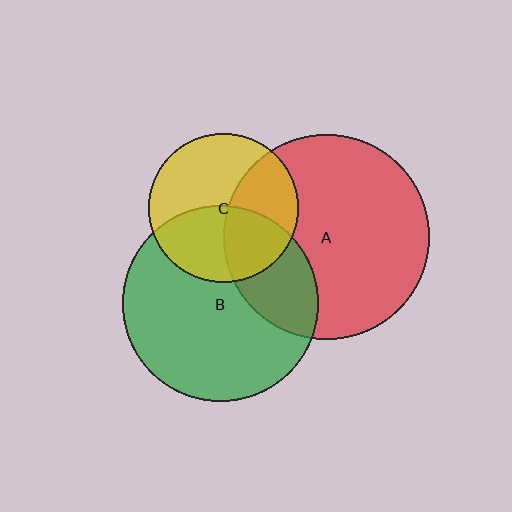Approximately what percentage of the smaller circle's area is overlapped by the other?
Approximately 40%.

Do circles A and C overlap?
Yes.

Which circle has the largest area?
Circle A (red).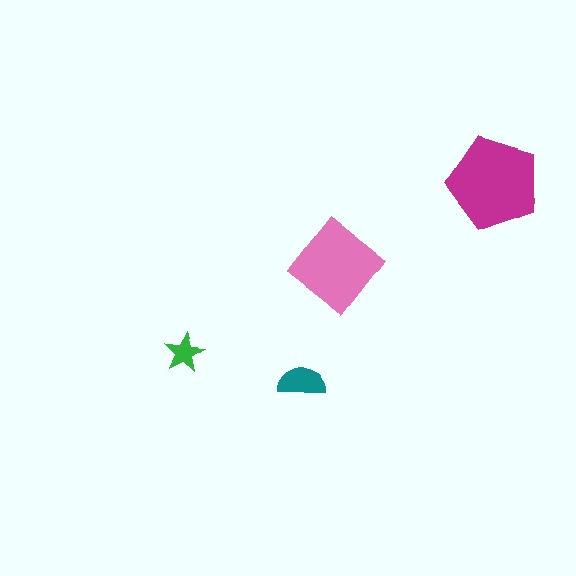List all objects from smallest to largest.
The green star, the teal semicircle, the pink diamond, the magenta pentagon.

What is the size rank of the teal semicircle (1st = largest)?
3rd.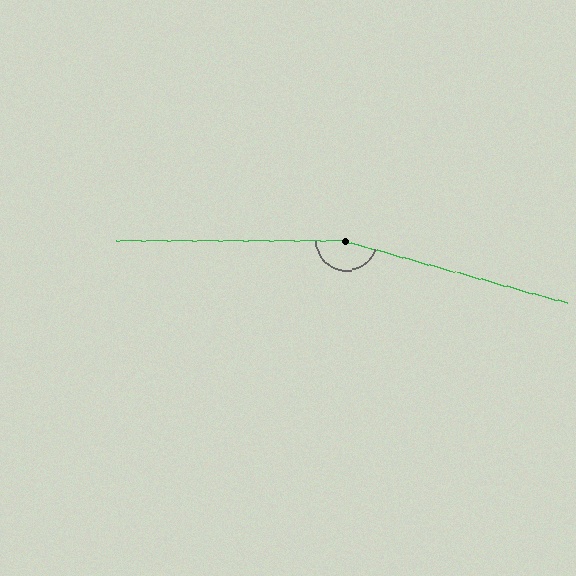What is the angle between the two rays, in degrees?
Approximately 164 degrees.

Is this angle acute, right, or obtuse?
It is obtuse.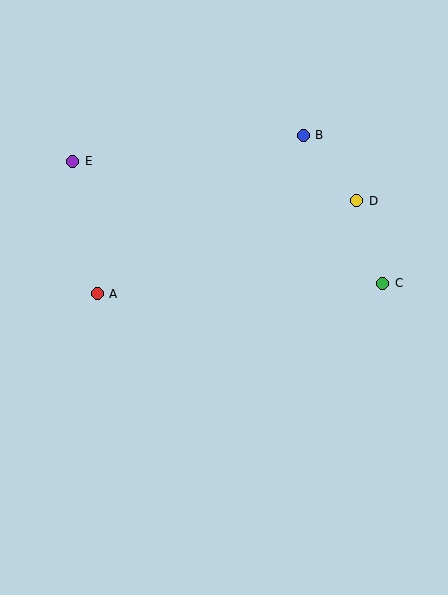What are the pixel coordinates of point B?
Point B is at (303, 136).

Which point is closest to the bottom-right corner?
Point C is closest to the bottom-right corner.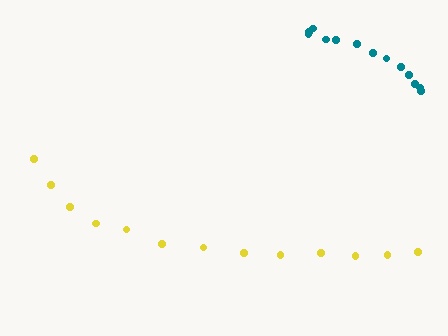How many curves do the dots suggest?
There are 2 distinct paths.